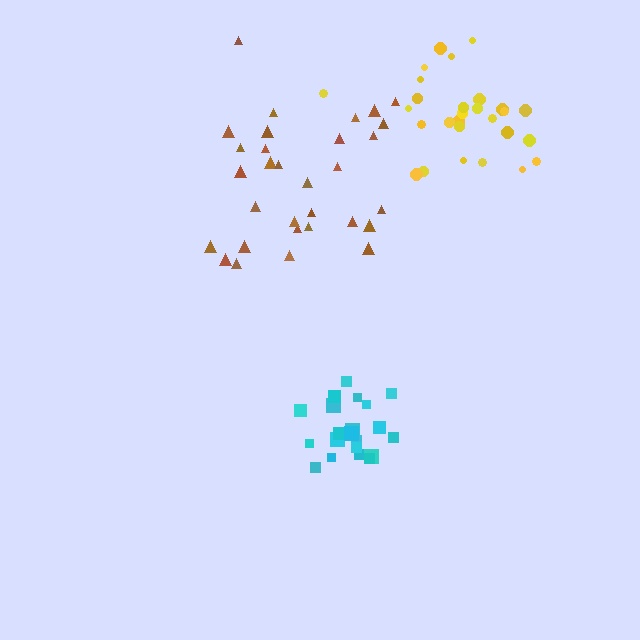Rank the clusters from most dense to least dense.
cyan, yellow, brown.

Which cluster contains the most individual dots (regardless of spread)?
Brown (31).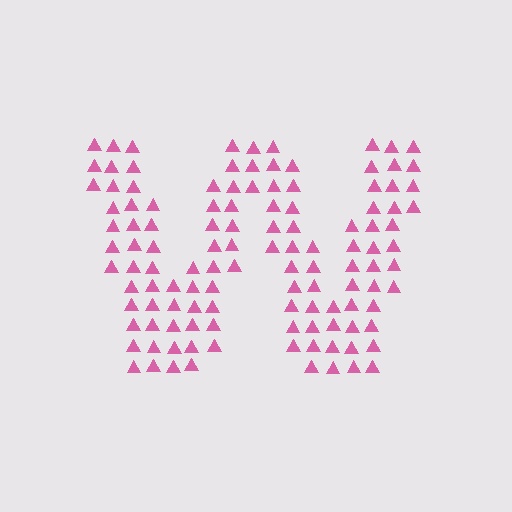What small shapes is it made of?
It is made of small triangles.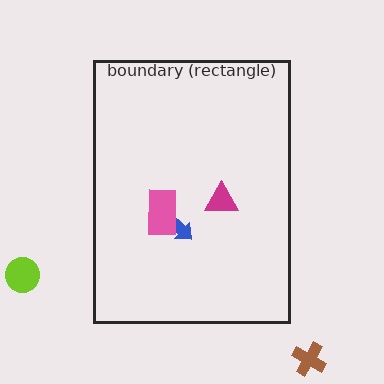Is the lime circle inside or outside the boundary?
Outside.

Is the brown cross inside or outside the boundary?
Outside.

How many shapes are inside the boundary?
3 inside, 2 outside.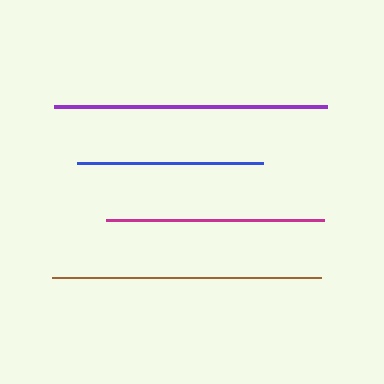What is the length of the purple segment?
The purple segment is approximately 273 pixels long.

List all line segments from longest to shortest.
From longest to shortest: purple, brown, magenta, blue.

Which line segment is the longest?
The purple line is the longest at approximately 273 pixels.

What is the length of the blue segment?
The blue segment is approximately 187 pixels long.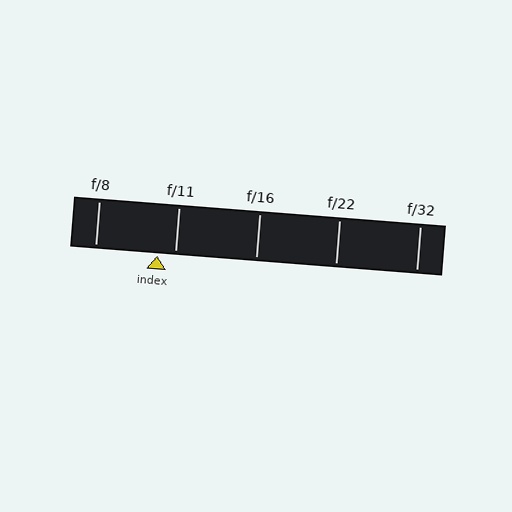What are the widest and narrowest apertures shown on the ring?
The widest aperture shown is f/8 and the narrowest is f/32.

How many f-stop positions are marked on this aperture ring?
There are 5 f-stop positions marked.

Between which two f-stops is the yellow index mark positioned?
The index mark is between f/8 and f/11.